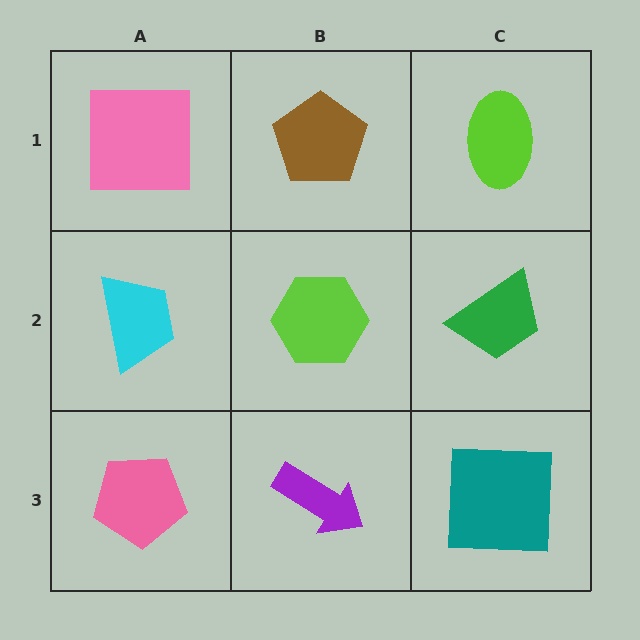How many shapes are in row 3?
3 shapes.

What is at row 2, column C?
A green trapezoid.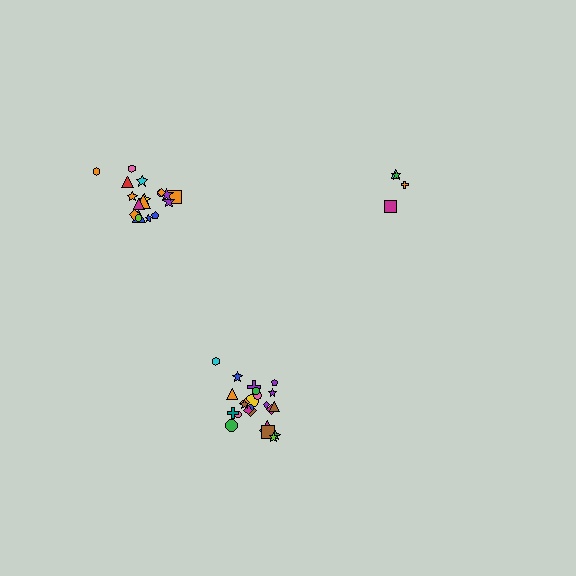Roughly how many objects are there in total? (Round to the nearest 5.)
Roughly 45 objects in total.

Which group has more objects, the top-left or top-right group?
The top-left group.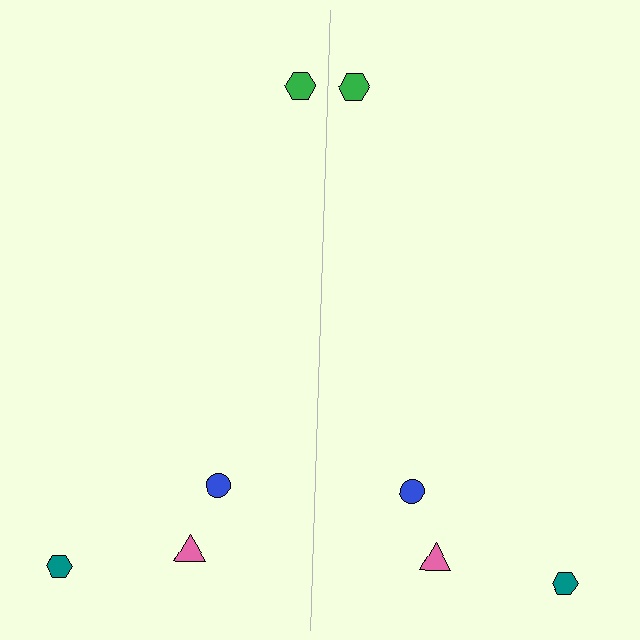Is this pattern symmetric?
Yes, this pattern has bilateral (reflection) symmetry.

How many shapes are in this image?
There are 8 shapes in this image.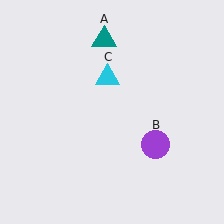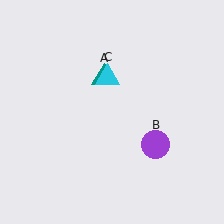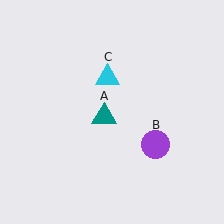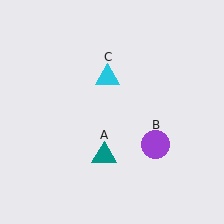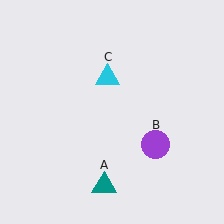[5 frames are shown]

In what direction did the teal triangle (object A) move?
The teal triangle (object A) moved down.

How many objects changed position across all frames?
1 object changed position: teal triangle (object A).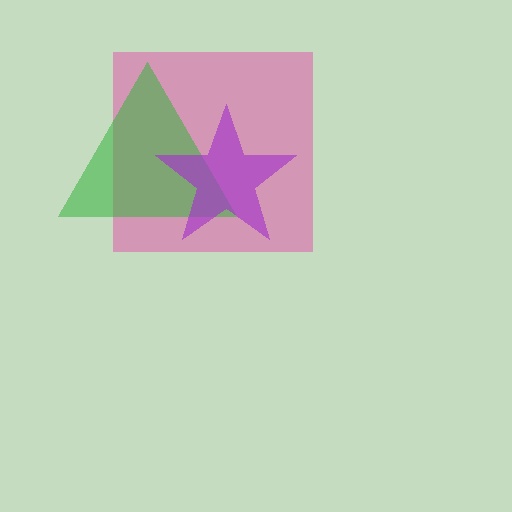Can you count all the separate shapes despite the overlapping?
Yes, there are 3 separate shapes.